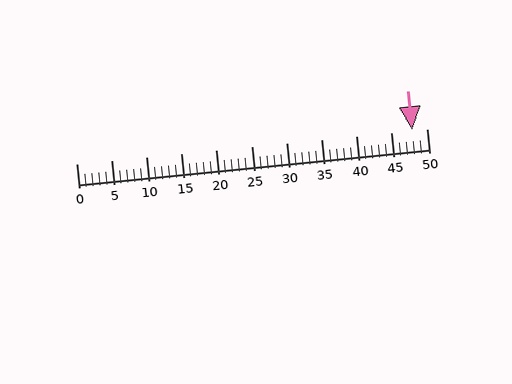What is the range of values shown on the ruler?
The ruler shows values from 0 to 50.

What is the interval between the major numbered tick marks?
The major tick marks are spaced 5 units apart.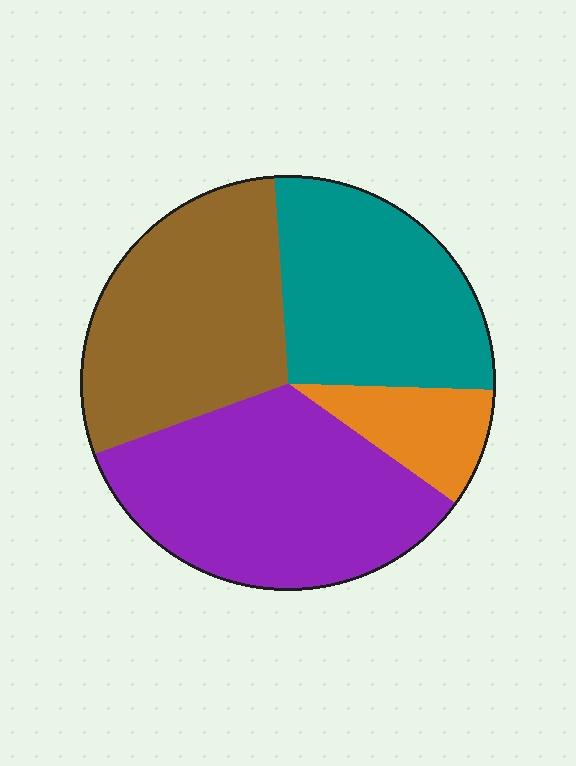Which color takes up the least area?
Orange, at roughly 10%.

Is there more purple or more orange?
Purple.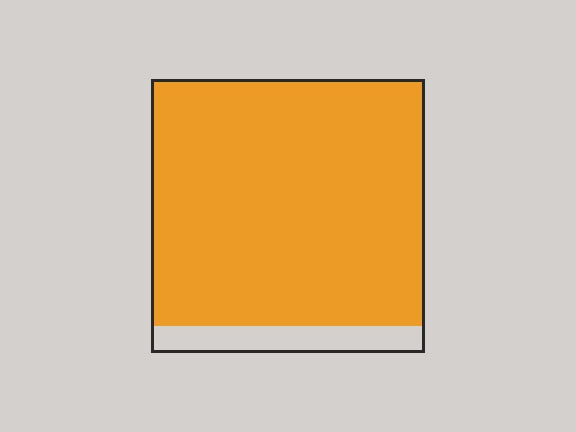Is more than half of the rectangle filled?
Yes.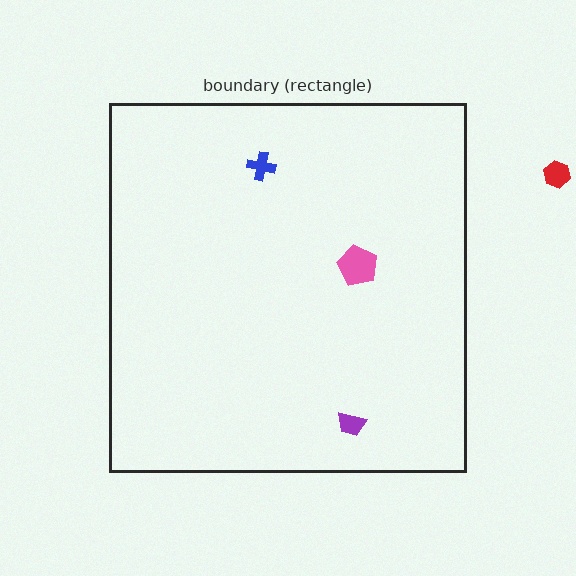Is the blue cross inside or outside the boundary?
Inside.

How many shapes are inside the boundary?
3 inside, 1 outside.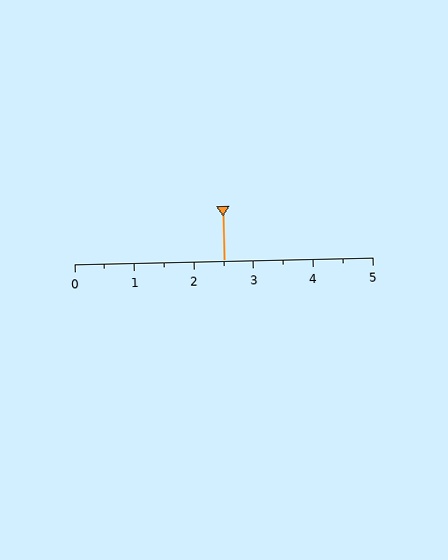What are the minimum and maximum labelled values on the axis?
The axis runs from 0 to 5.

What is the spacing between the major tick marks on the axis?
The major ticks are spaced 1 apart.